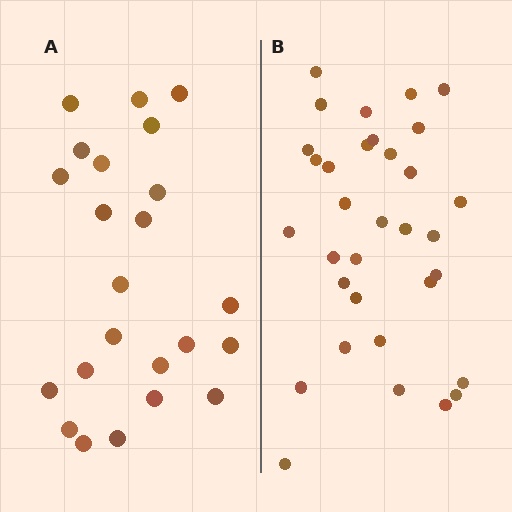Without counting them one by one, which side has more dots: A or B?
Region B (the right region) has more dots.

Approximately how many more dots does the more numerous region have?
Region B has roughly 10 or so more dots than region A.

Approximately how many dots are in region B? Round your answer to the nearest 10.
About 30 dots. (The exact count is 33, which rounds to 30.)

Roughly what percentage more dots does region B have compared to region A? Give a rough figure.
About 45% more.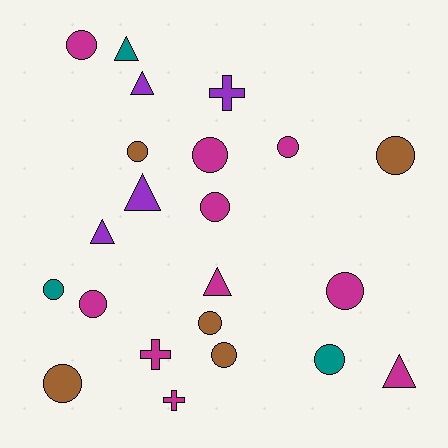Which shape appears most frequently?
Circle, with 13 objects.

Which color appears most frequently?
Magenta, with 10 objects.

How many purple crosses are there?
There is 1 purple cross.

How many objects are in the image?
There are 22 objects.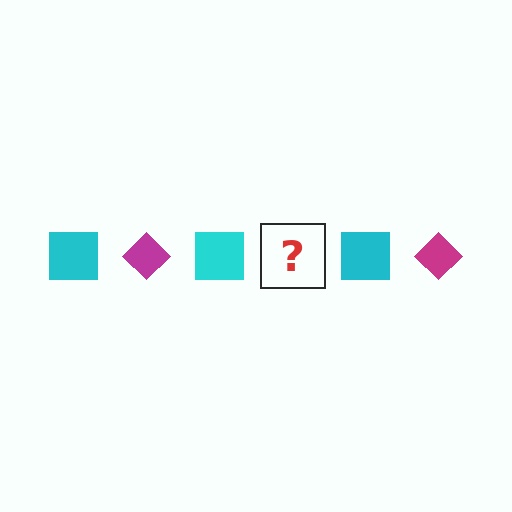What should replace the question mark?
The question mark should be replaced with a magenta diamond.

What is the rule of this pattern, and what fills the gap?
The rule is that the pattern alternates between cyan square and magenta diamond. The gap should be filled with a magenta diamond.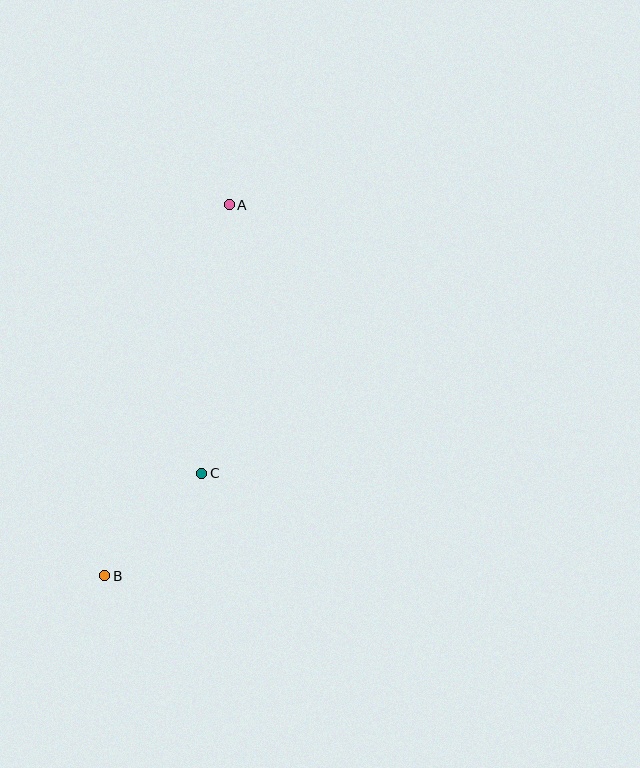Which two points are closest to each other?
Points B and C are closest to each other.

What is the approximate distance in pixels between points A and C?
The distance between A and C is approximately 270 pixels.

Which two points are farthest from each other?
Points A and B are farthest from each other.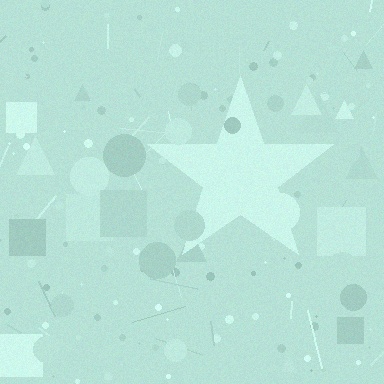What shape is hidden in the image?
A star is hidden in the image.